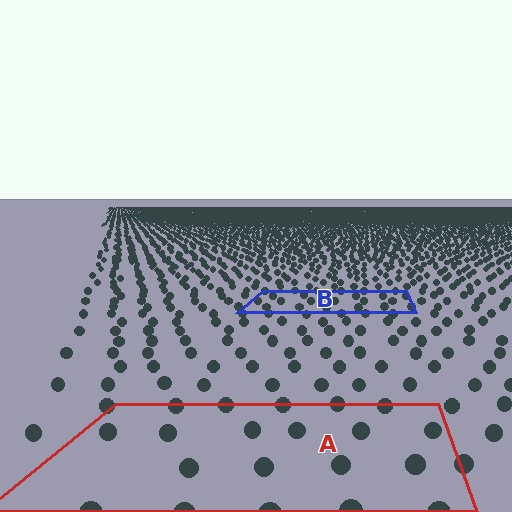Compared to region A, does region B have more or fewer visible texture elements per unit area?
Region B has more texture elements per unit area — they are packed more densely because it is farther away.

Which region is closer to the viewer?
Region A is closer. The texture elements there are larger and more spread out.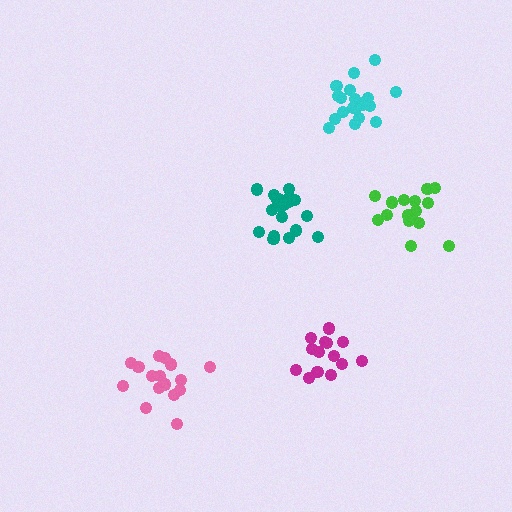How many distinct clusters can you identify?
There are 5 distinct clusters.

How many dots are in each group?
Group 1: 21 dots, Group 2: 17 dots, Group 3: 15 dots, Group 4: 21 dots, Group 5: 17 dots (91 total).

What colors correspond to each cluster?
The clusters are colored: teal, green, magenta, cyan, pink.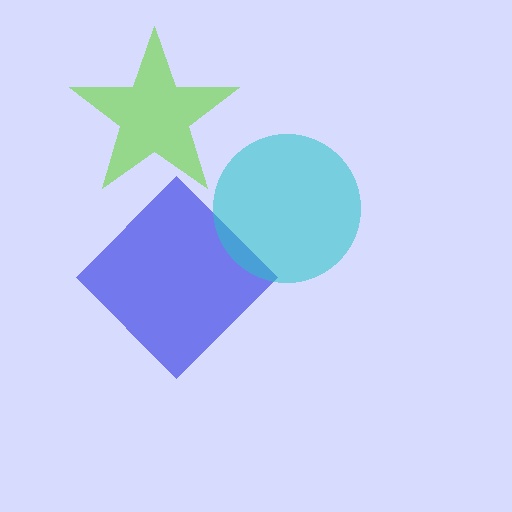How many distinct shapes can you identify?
There are 3 distinct shapes: a lime star, a blue diamond, a cyan circle.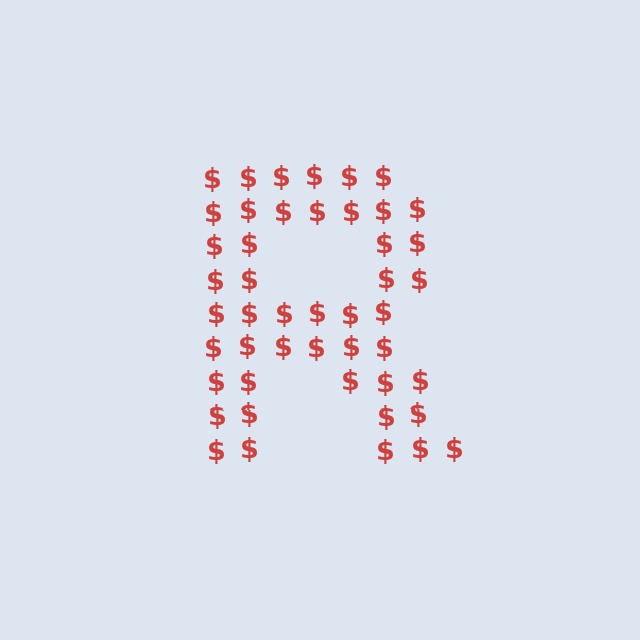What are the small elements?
The small elements are dollar signs.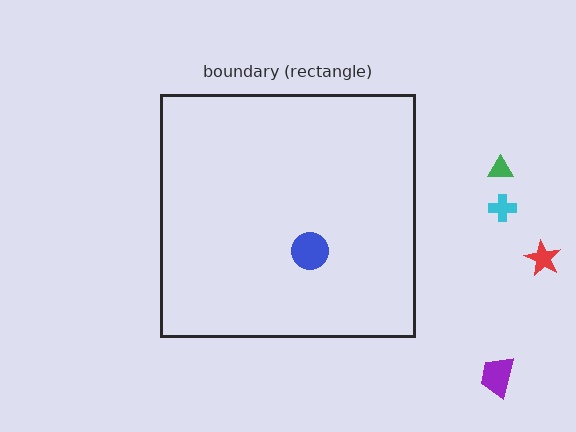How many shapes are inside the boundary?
1 inside, 4 outside.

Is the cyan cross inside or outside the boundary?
Outside.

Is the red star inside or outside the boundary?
Outside.